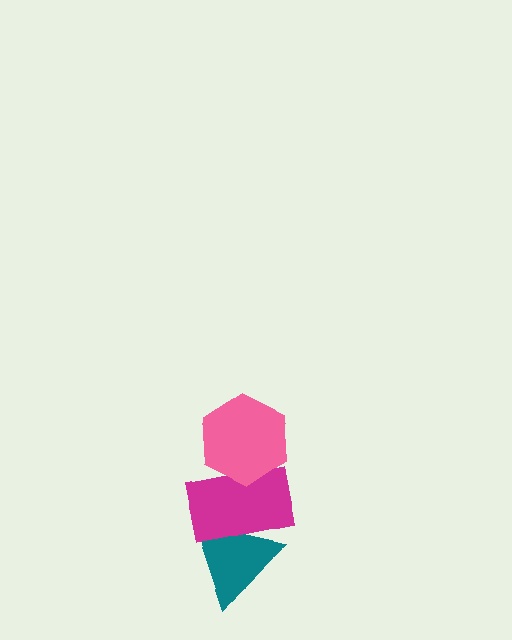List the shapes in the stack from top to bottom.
From top to bottom: the pink hexagon, the magenta rectangle, the teal triangle.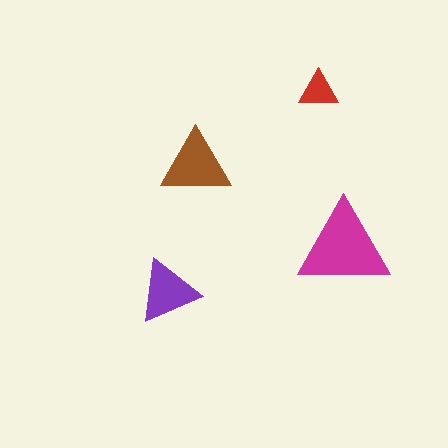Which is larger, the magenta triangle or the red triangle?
The magenta one.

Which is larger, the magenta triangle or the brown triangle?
The magenta one.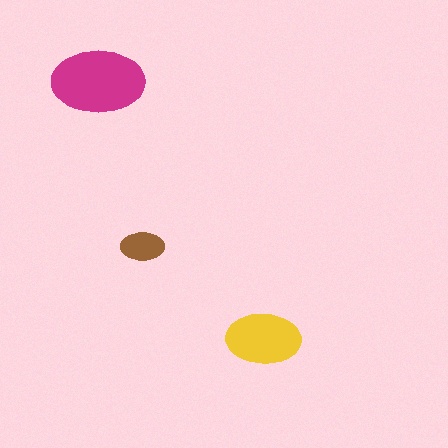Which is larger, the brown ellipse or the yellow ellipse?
The yellow one.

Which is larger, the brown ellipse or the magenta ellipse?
The magenta one.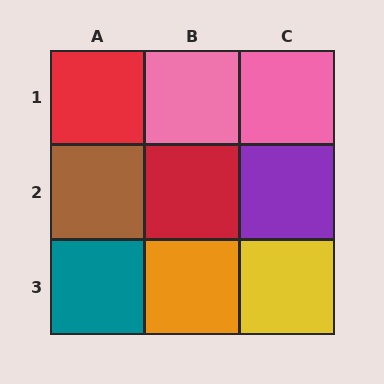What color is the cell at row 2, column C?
Purple.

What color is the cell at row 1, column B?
Pink.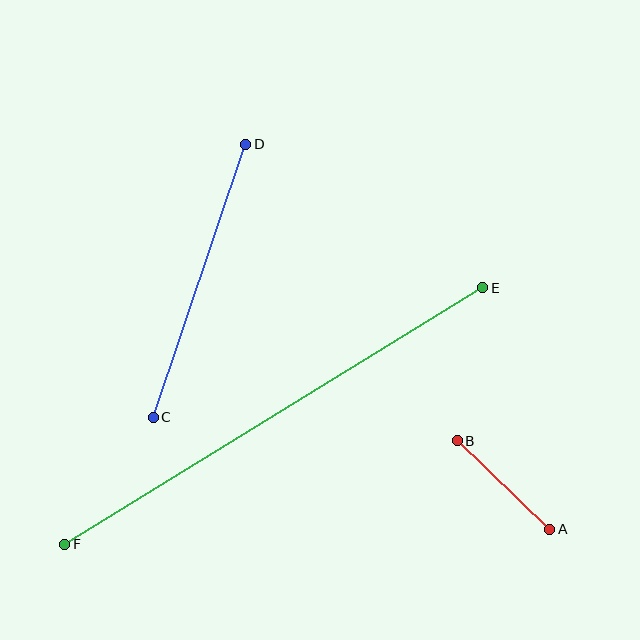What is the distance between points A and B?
The distance is approximately 128 pixels.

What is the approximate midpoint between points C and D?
The midpoint is at approximately (200, 281) pixels.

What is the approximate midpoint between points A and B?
The midpoint is at approximately (503, 485) pixels.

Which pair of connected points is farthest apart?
Points E and F are farthest apart.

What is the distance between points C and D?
The distance is approximately 288 pixels.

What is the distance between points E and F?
The distance is approximately 490 pixels.